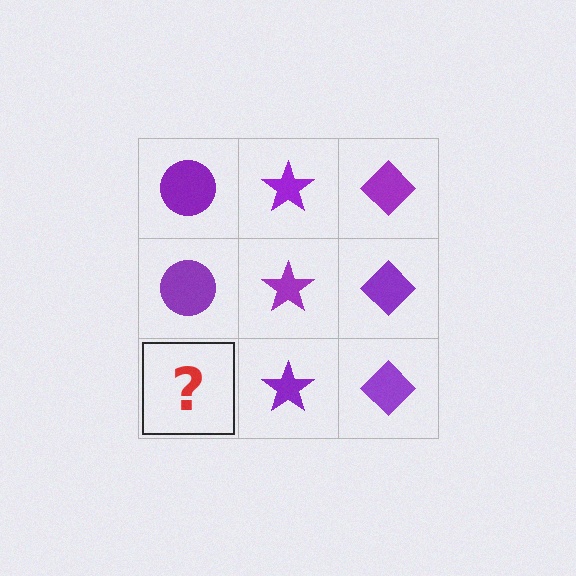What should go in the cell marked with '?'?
The missing cell should contain a purple circle.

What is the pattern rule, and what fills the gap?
The rule is that each column has a consistent shape. The gap should be filled with a purple circle.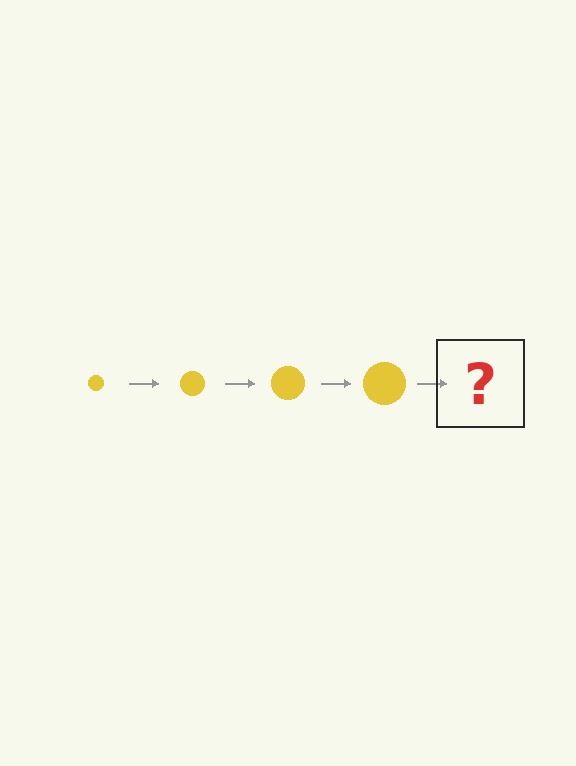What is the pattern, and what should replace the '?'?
The pattern is that the circle gets progressively larger each step. The '?' should be a yellow circle, larger than the previous one.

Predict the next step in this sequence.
The next step is a yellow circle, larger than the previous one.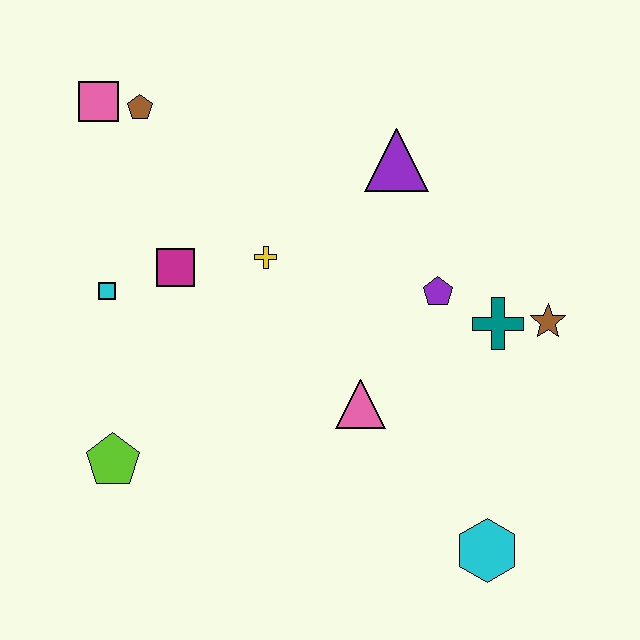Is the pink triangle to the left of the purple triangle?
Yes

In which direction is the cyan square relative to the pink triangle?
The cyan square is to the left of the pink triangle.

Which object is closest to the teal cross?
The brown star is closest to the teal cross.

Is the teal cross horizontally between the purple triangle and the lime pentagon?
No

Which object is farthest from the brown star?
The pink square is farthest from the brown star.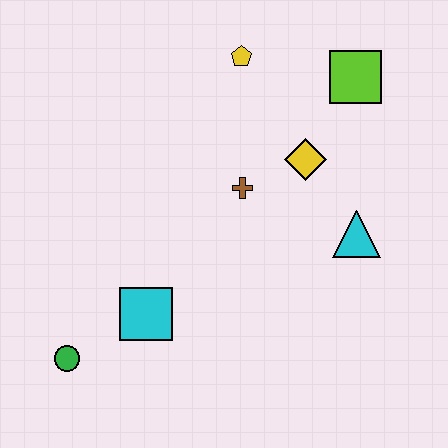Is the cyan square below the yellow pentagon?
Yes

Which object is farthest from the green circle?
The lime square is farthest from the green circle.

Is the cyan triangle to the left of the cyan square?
No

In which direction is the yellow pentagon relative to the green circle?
The yellow pentagon is above the green circle.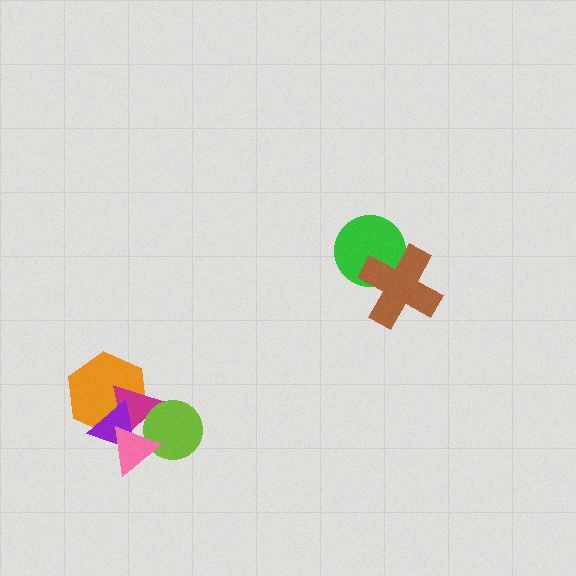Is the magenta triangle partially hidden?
Yes, it is partially covered by another shape.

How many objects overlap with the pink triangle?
4 objects overlap with the pink triangle.